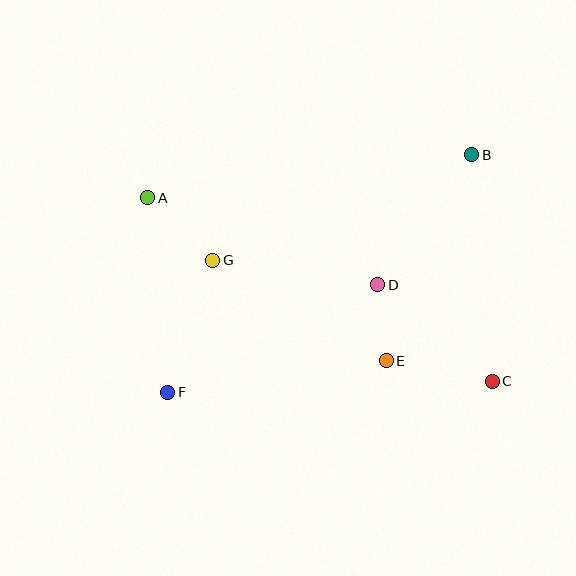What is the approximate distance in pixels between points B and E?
The distance between B and E is approximately 223 pixels.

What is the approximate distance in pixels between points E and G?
The distance between E and G is approximately 200 pixels.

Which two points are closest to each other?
Points D and E are closest to each other.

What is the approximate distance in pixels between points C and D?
The distance between C and D is approximately 150 pixels.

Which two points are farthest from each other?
Points A and C are farthest from each other.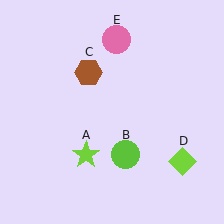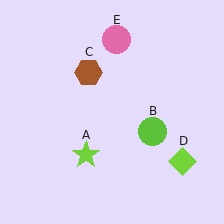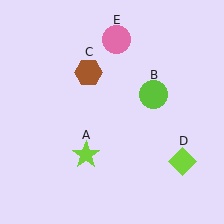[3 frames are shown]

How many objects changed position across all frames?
1 object changed position: lime circle (object B).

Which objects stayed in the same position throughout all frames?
Lime star (object A) and brown hexagon (object C) and lime diamond (object D) and pink circle (object E) remained stationary.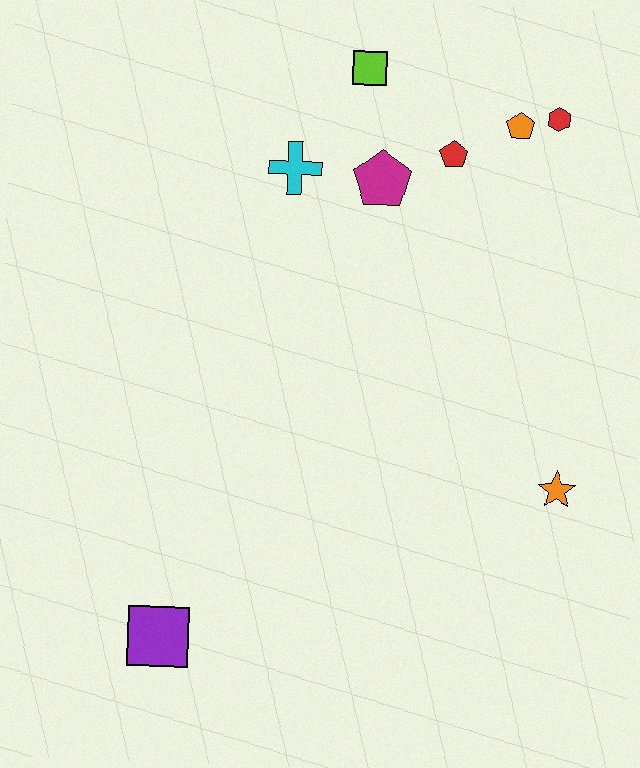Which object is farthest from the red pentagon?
The purple square is farthest from the red pentagon.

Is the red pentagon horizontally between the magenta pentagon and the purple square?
No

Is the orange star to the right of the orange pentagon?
Yes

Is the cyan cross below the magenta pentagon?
No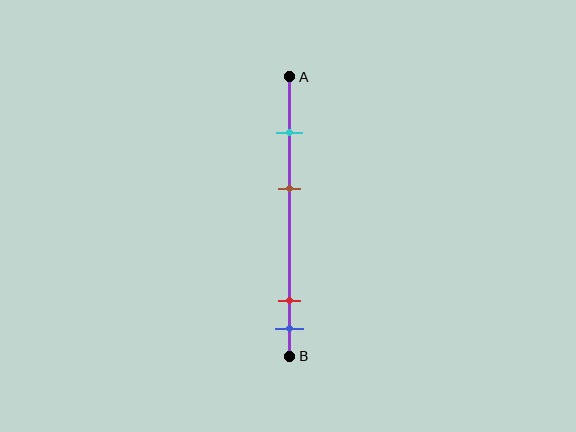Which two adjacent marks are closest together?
The red and blue marks are the closest adjacent pair.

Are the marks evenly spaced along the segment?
No, the marks are not evenly spaced.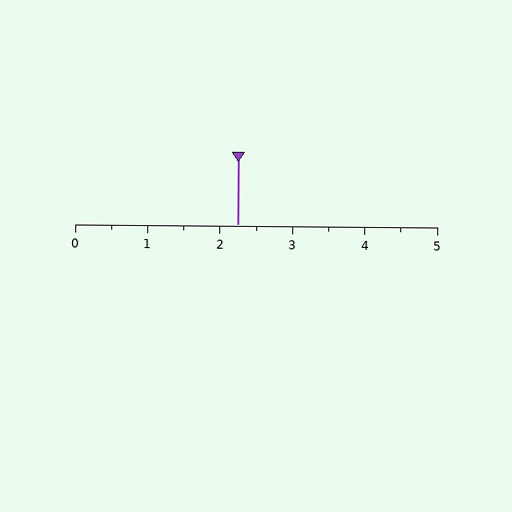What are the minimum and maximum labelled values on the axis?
The axis runs from 0 to 5.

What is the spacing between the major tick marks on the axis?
The major ticks are spaced 1 apart.